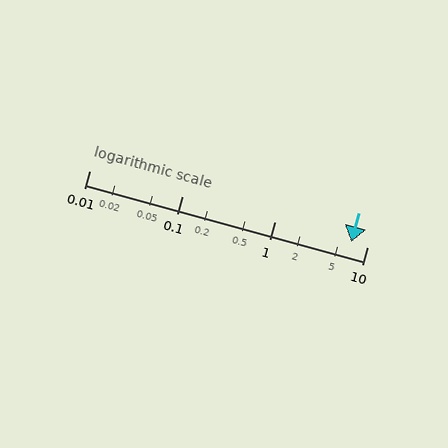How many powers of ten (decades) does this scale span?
The scale spans 3 decades, from 0.01 to 10.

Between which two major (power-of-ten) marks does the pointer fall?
The pointer is between 1 and 10.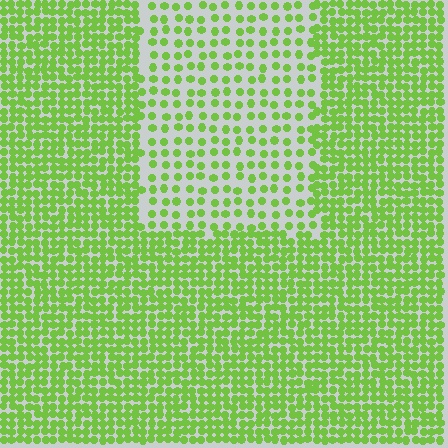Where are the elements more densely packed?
The elements are more densely packed outside the rectangle boundary.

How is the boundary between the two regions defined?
The boundary is defined by a change in element density (approximately 2.2x ratio). All elements are the same color, size, and shape.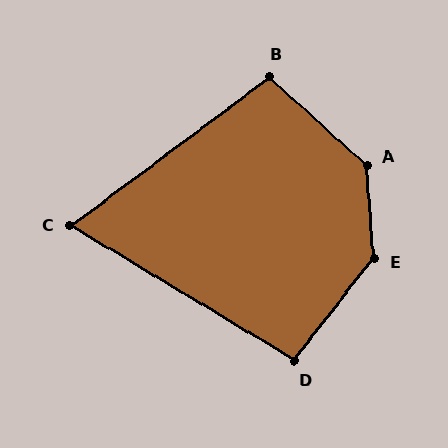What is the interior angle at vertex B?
Approximately 101 degrees (obtuse).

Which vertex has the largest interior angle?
E, at approximately 138 degrees.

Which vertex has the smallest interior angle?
C, at approximately 68 degrees.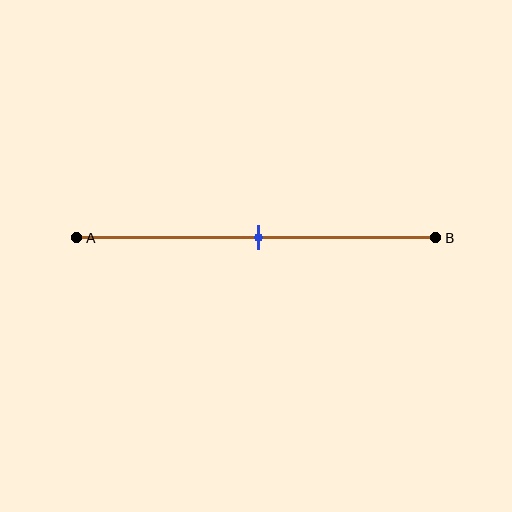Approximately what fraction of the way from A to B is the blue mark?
The blue mark is approximately 50% of the way from A to B.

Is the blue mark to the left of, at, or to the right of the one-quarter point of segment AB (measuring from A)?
The blue mark is to the right of the one-quarter point of segment AB.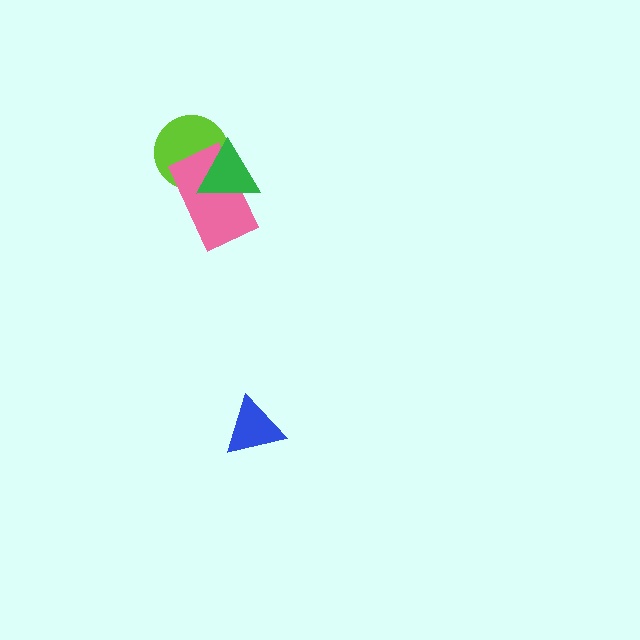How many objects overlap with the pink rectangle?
2 objects overlap with the pink rectangle.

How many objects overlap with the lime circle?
2 objects overlap with the lime circle.